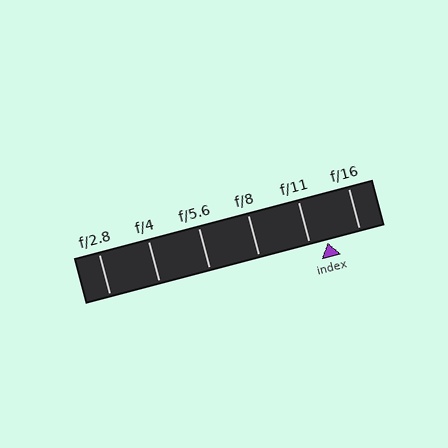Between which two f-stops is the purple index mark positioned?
The index mark is between f/11 and f/16.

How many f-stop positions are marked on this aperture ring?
There are 6 f-stop positions marked.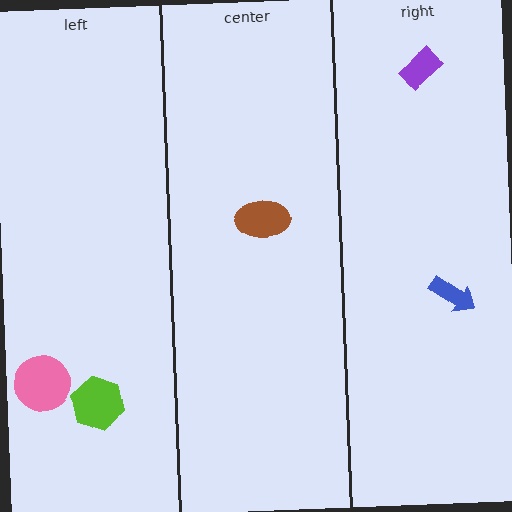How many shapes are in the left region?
2.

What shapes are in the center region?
The brown ellipse.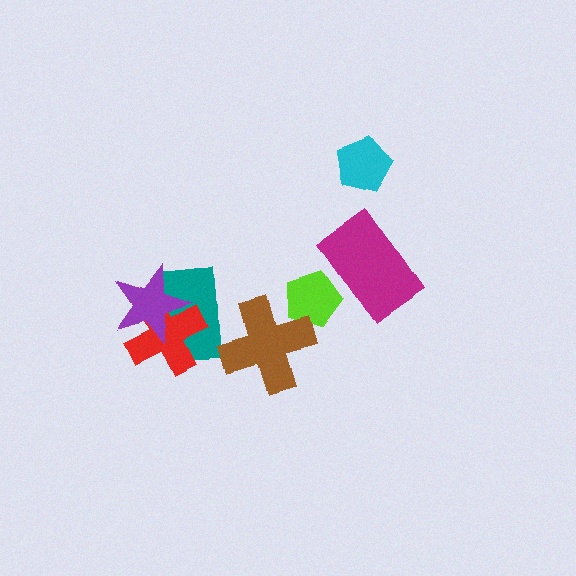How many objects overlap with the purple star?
2 objects overlap with the purple star.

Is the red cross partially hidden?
Yes, it is partially covered by another shape.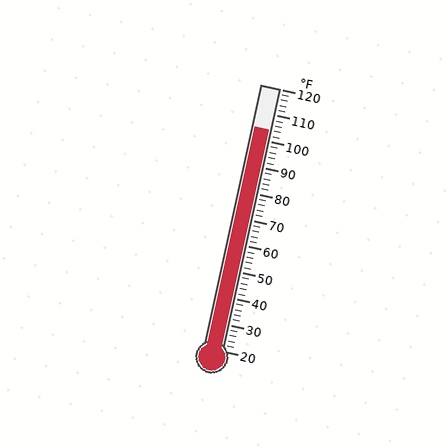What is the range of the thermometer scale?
The thermometer scale ranges from 20°F to 120°F.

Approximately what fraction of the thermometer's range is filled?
The thermometer is filled to approximately 85% of its range.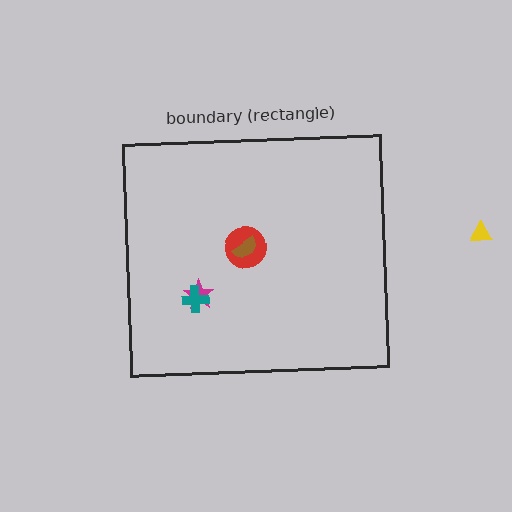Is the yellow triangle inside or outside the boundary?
Outside.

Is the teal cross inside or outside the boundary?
Inside.